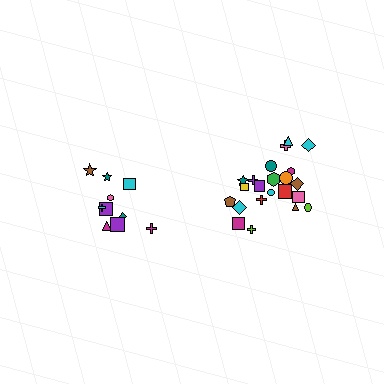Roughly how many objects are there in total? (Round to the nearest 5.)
Roughly 30 objects in total.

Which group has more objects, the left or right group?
The right group.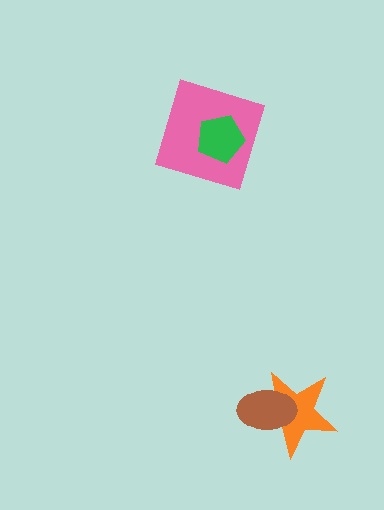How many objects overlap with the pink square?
1 object overlaps with the pink square.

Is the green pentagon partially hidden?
No, no other shape covers it.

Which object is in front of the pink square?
The green pentagon is in front of the pink square.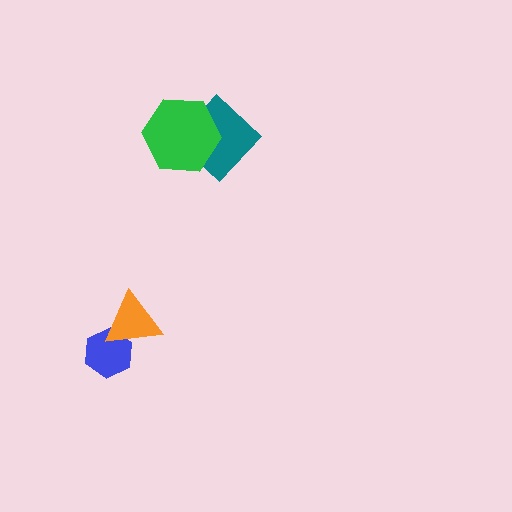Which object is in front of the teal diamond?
The green hexagon is in front of the teal diamond.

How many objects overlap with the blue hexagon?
1 object overlaps with the blue hexagon.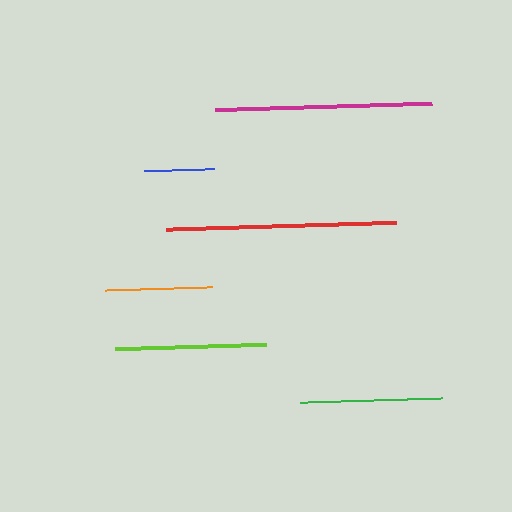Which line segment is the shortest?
The blue line is the shortest at approximately 70 pixels.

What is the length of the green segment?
The green segment is approximately 142 pixels long.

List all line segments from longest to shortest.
From longest to shortest: red, magenta, lime, green, orange, blue.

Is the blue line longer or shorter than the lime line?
The lime line is longer than the blue line.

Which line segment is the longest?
The red line is the longest at approximately 229 pixels.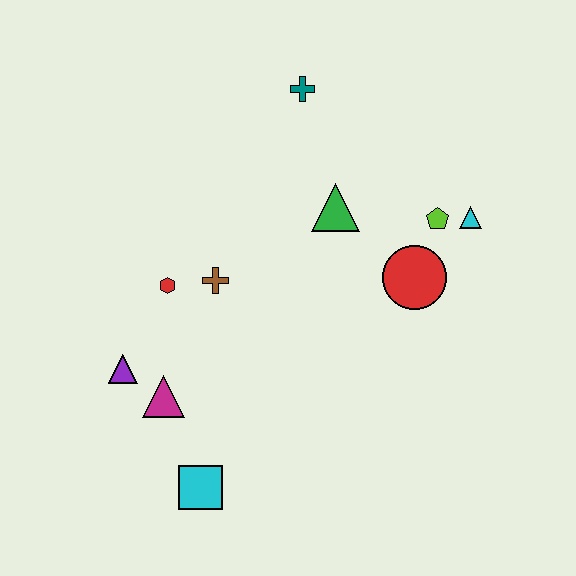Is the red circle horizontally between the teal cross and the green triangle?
No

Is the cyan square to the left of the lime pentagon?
Yes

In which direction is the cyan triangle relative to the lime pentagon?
The cyan triangle is to the right of the lime pentagon.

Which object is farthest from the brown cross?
The cyan triangle is farthest from the brown cross.